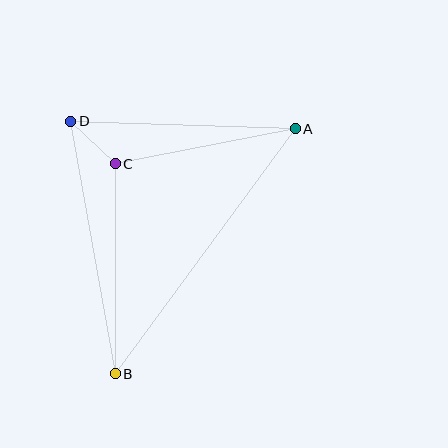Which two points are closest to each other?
Points C and D are closest to each other.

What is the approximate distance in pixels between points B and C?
The distance between B and C is approximately 210 pixels.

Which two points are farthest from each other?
Points A and B are farthest from each other.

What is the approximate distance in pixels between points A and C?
The distance between A and C is approximately 184 pixels.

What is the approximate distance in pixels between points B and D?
The distance between B and D is approximately 257 pixels.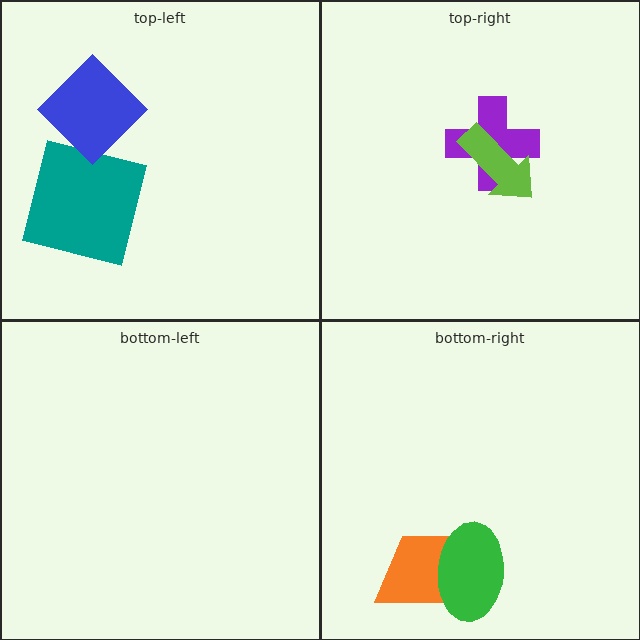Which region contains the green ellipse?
The bottom-right region.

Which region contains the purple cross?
The top-right region.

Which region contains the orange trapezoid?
The bottom-right region.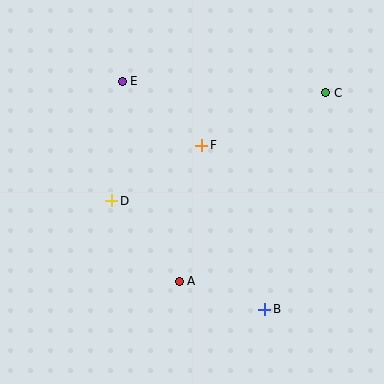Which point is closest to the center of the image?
Point F at (202, 145) is closest to the center.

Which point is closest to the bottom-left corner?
Point A is closest to the bottom-left corner.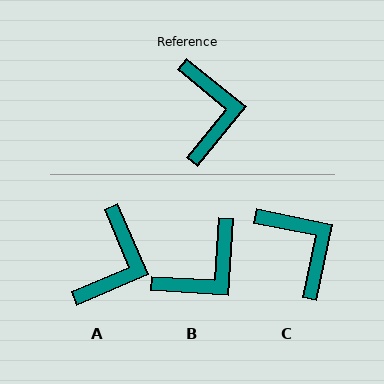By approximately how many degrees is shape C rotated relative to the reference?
Approximately 27 degrees counter-clockwise.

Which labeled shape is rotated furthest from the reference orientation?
B, about 54 degrees away.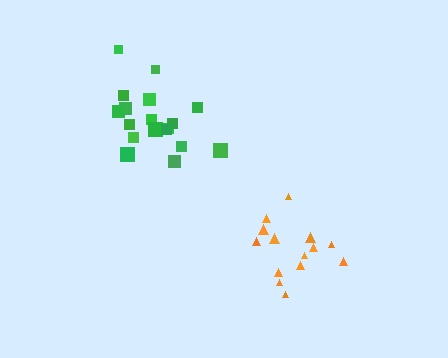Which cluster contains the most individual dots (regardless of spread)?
Green (18).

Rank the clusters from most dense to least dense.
green, orange.